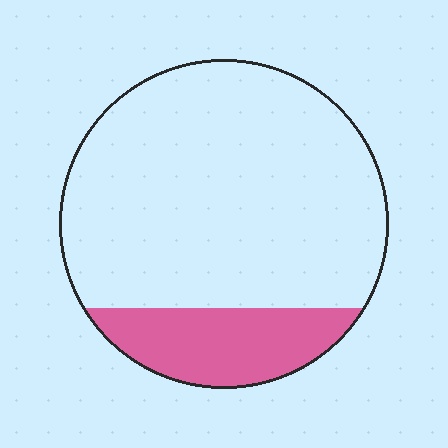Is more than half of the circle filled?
No.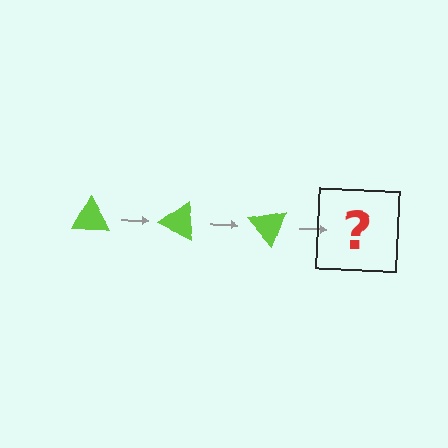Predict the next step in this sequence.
The next step is a lime triangle rotated 75 degrees.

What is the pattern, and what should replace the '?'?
The pattern is that the triangle rotates 25 degrees each step. The '?' should be a lime triangle rotated 75 degrees.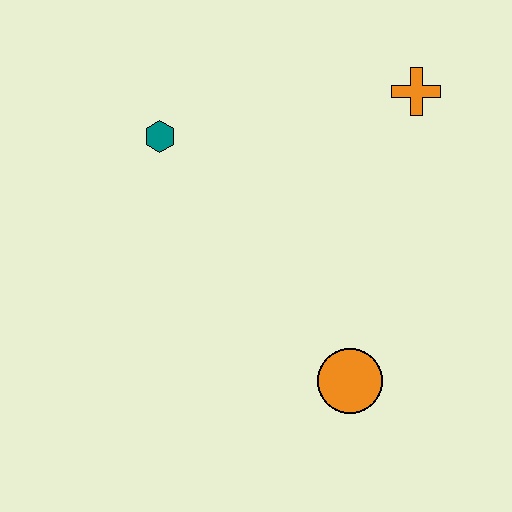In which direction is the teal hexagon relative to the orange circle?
The teal hexagon is above the orange circle.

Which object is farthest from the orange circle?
The teal hexagon is farthest from the orange circle.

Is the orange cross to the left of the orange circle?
No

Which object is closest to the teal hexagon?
The orange cross is closest to the teal hexagon.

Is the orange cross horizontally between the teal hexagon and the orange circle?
No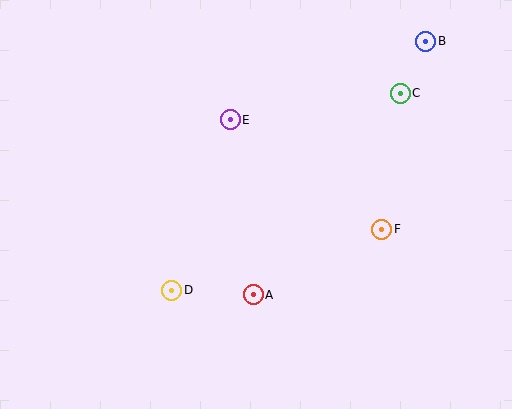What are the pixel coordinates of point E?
Point E is at (230, 120).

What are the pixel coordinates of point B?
Point B is at (426, 41).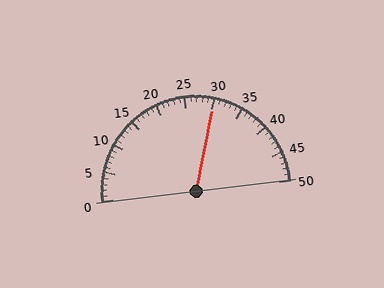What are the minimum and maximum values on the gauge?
The gauge ranges from 0 to 50.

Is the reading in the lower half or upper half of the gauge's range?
The reading is in the upper half of the range (0 to 50).